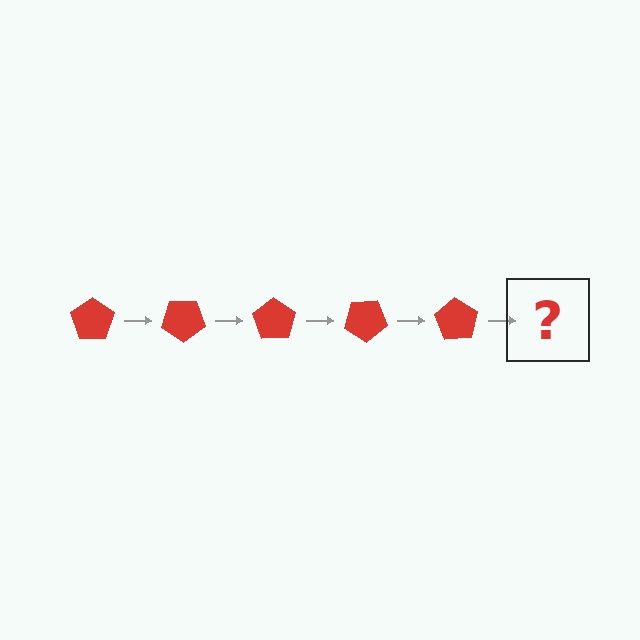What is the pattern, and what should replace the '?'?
The pattern is that the pentagon rotates 35 degrees each step. The '?' should be a red pentagon rotated 175 degrees.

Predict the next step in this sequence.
The next step is a red pentagon rotated 175 degrees.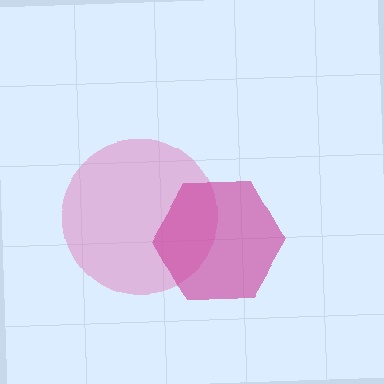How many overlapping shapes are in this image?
There are 2 overlapping shapes in the image.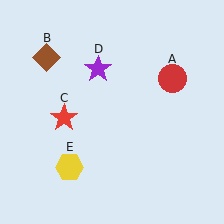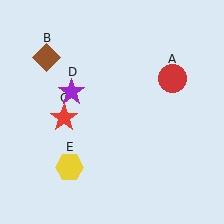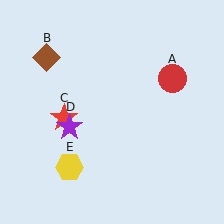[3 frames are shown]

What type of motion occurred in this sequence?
The purple star (object D) rotated counterclockwise around the center of the scene.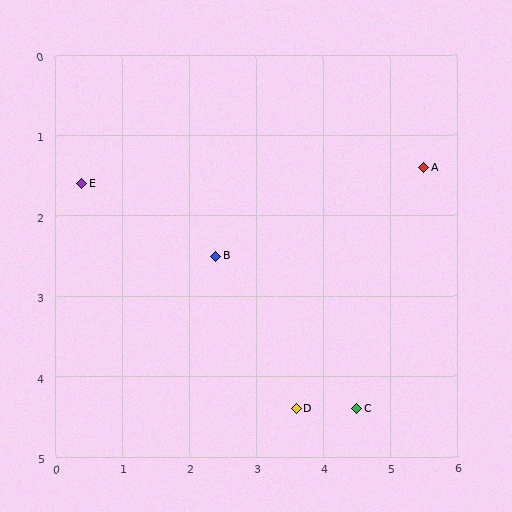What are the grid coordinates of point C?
Point C is at approximately (4.5, 4.4).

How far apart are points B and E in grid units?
Points B and E are about 2.2 grid units apart.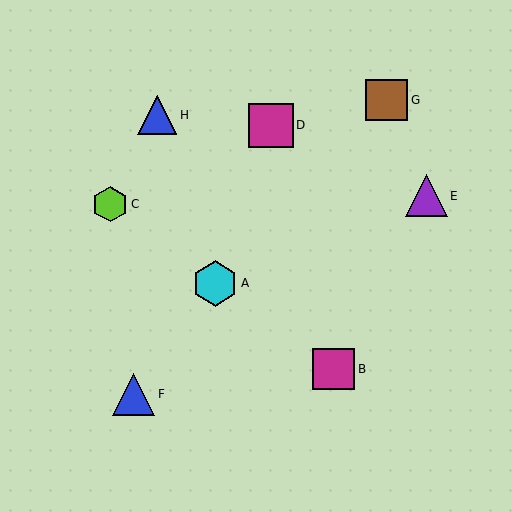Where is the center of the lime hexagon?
The center of the lime hexagon is at (110, 204).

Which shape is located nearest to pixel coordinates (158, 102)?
The blue triangle (labeled H) at (157, 115) is nearest to that location.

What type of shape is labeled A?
Shape A is a cyan hexagon.